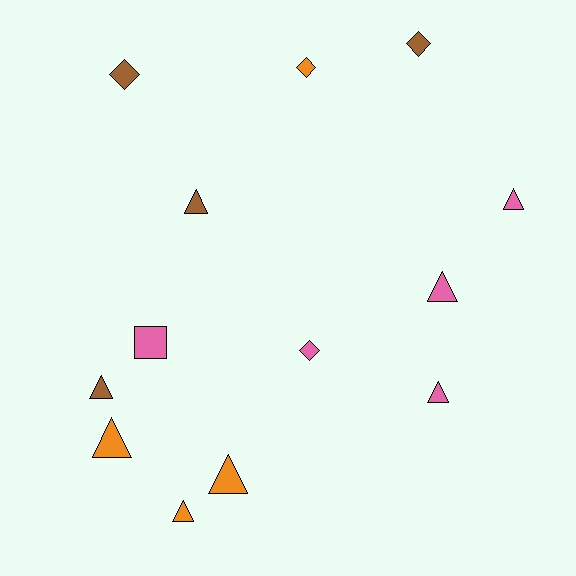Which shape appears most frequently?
Triangle, with 8 objects.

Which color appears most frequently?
Pink, with 5 objects.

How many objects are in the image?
There are 13 objects.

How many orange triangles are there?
There are 3 orange triangles.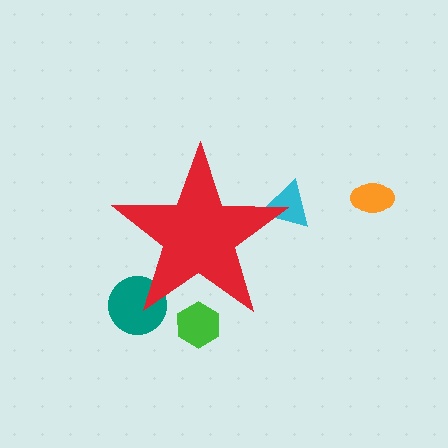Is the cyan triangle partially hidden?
Yes, the cyan triangle is partially hidden behind the red star.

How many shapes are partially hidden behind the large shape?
3 shapes are partially hidden.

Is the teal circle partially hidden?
Yes, the teal circle is partially hidden behind the red star.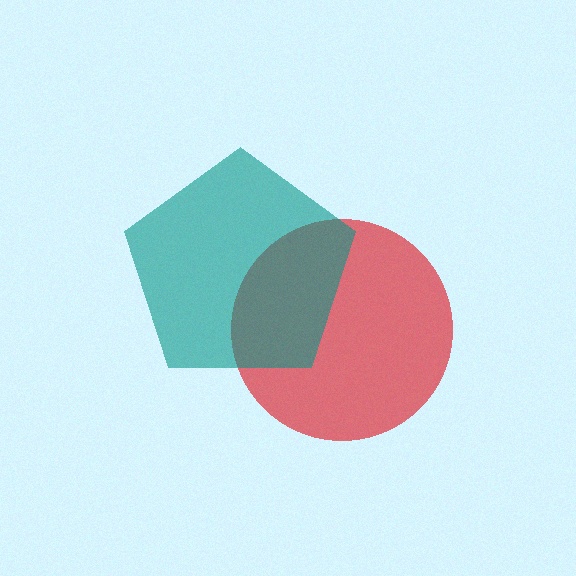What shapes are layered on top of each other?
The layered shapes are: a red circle, a teal pentagon.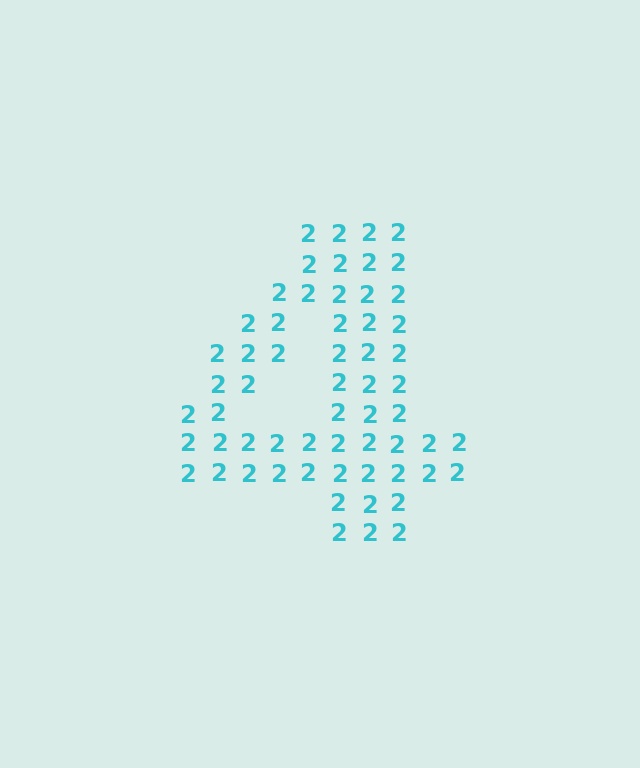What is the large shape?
The large shape is the digit 4.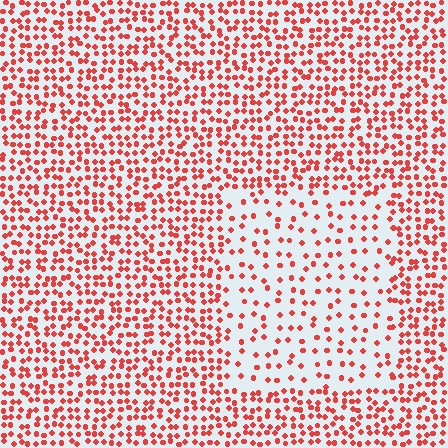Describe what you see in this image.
The image contains small red elements arranged at two different densities. A rectangle-shaped region is visible where the elements are less densely packed than the surrounding area.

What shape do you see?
I see a rectangle.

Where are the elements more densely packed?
The elements are more densely packed outside the rectangle boundary.